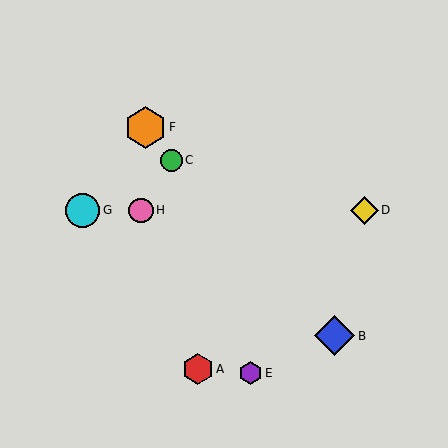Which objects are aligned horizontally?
Objects D, G, H are aligned horizontally.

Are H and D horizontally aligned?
Yes, both are at y≈210.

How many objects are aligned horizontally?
3 objects (D, G, H) are aligned horizontally.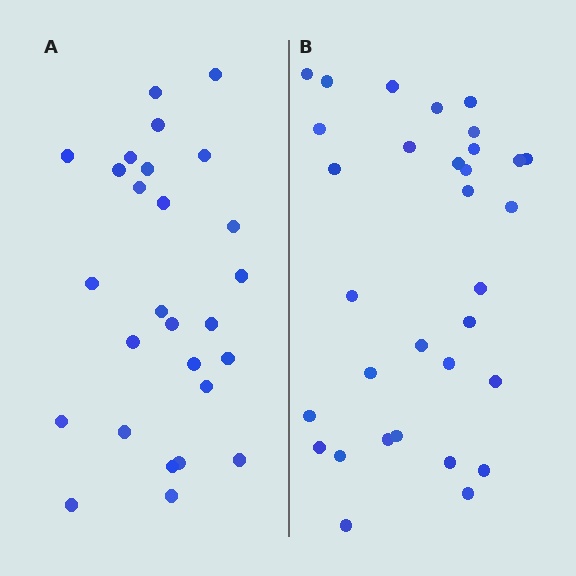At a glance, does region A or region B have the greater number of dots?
Region B (the right region) has more dots.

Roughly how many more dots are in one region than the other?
Region B has about 5 more dots than region A.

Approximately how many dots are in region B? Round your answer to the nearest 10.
About 30 dots. (The exact count is 32, which rounds to 30.)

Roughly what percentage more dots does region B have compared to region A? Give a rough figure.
About 20% more.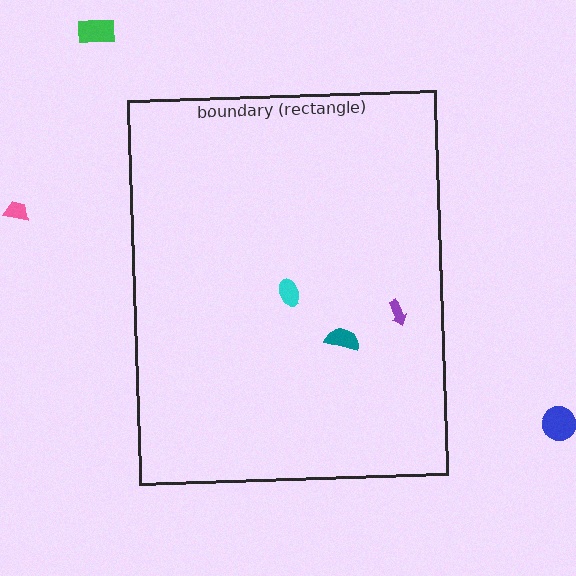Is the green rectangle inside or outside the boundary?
Outside.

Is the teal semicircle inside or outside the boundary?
Inside.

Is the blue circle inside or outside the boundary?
Outside.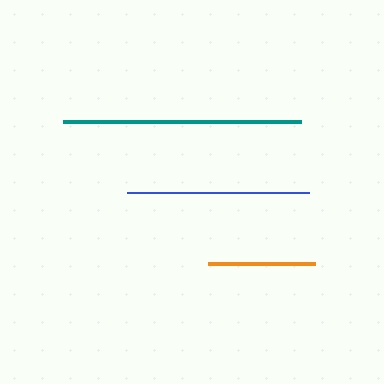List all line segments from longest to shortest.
From longest to shortest: teal, blue, orange.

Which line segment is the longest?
The teal line is the longest at approximately 237 pixels.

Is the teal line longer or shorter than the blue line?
The teal line is longer than the blue line.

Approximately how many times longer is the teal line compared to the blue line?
The teal line is approximately 1.3 times the length of the blue line.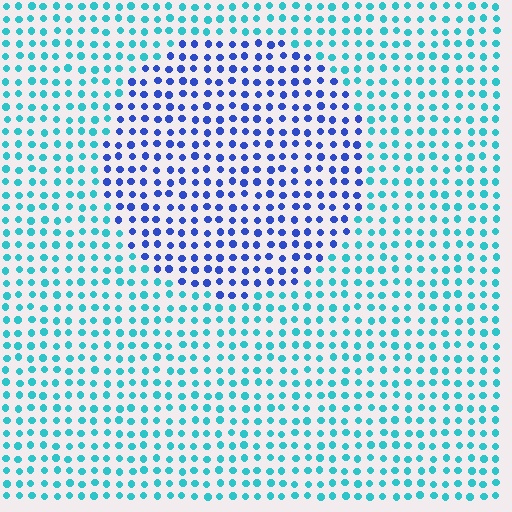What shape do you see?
I see a circle.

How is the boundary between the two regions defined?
The boundary is defined purely by a slight shift in hue (about 48 degrees). Spacing, size, and orientation are identical on both sides.